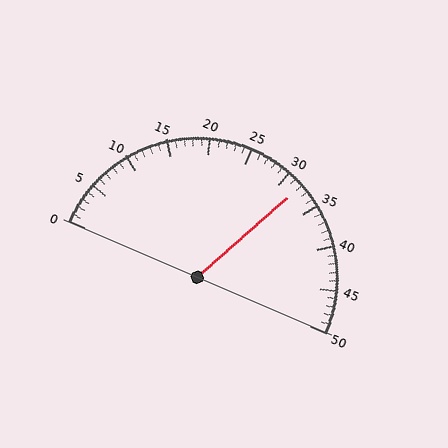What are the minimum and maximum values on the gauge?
The gauge ranges from 0 to 50.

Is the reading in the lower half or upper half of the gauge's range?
The reading is in the upper half of the range (0 to 50).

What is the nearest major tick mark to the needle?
The nearest major tick mark is 30.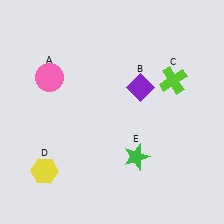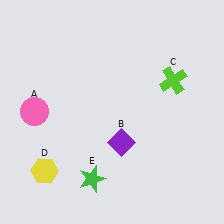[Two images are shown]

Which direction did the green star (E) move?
The green star (E) moved left.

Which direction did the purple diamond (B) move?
The purple diamond (B) moved down.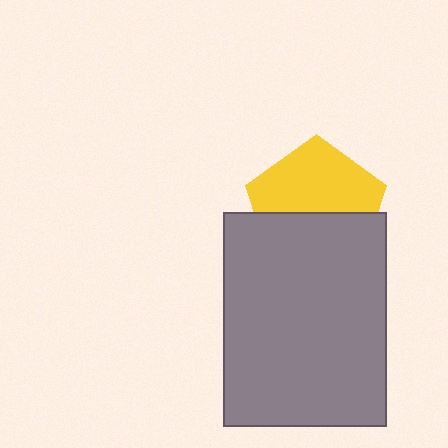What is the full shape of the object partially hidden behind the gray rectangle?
The partially hidden object is a yellow pentagon.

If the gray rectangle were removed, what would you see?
You would see the complete yellow pentagon.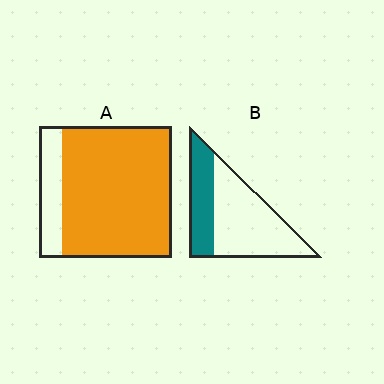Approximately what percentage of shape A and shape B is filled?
A is approximately 85% and B is approximately 35%.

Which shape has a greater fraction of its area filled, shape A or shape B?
Shape A.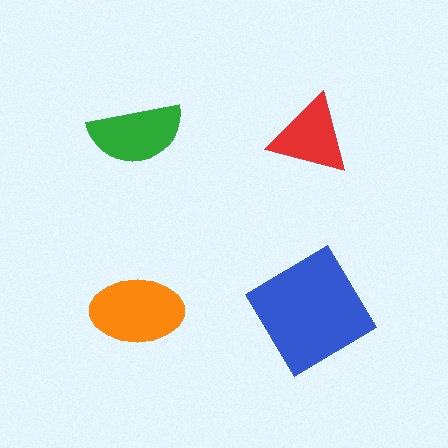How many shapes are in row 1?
2 shapes.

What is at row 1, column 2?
A red triangle.